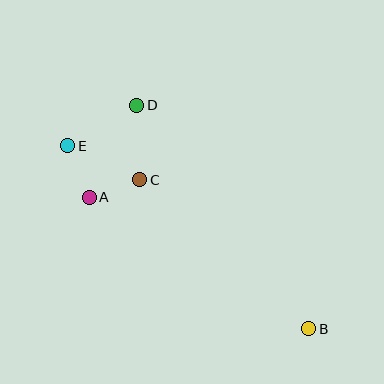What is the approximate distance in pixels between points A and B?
The distance between A and B is approximately 256 pixels.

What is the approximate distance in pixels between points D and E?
The distance between D and E is approximately 80 pixels.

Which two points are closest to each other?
Points A and C are closest to each other.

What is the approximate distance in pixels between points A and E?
The distance between A and E is approximately 56 pixels.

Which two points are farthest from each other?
Points B and E are farthest from each other.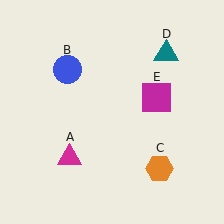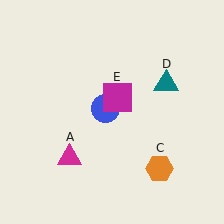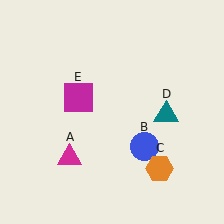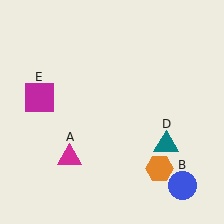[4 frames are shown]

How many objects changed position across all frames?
3 objects changed position: blue circle (object B), teal triangle (object D), magenta square (object E).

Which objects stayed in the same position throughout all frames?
Magenta triangle (object A) and orange hexagon (object C) remained stationary.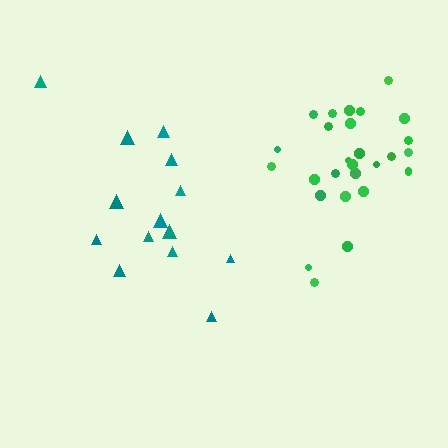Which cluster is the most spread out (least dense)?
Teal.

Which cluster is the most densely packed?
Green.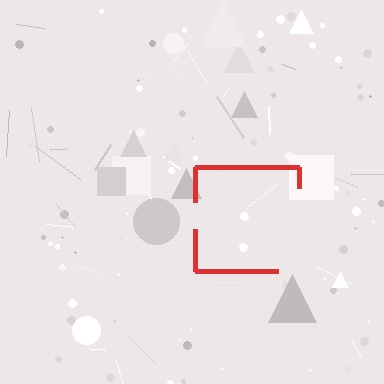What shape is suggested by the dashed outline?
The dashed outline suggests a square.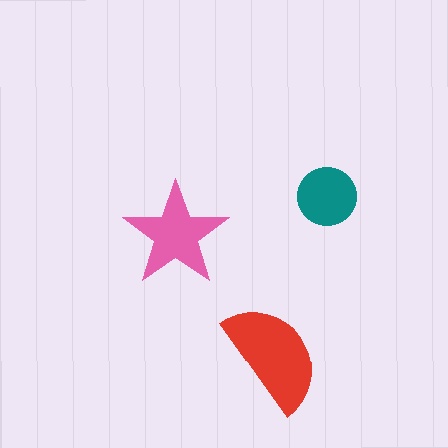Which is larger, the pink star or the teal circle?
The pink star.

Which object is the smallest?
The teal circle.